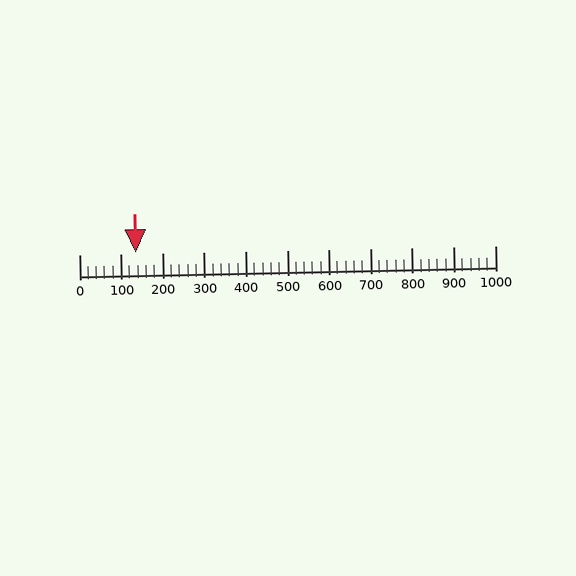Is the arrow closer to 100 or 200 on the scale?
The arrow is closer to 100.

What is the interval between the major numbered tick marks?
The major tick marks are spaced 100 units apart.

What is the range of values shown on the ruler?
The ruler shows values from 0 to 1000.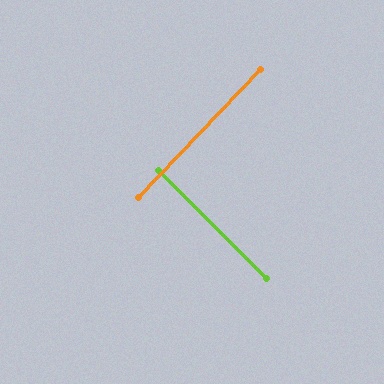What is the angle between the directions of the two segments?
Approximately 89 degrees.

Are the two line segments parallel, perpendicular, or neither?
Perpendicular — they meet at approximately 89°.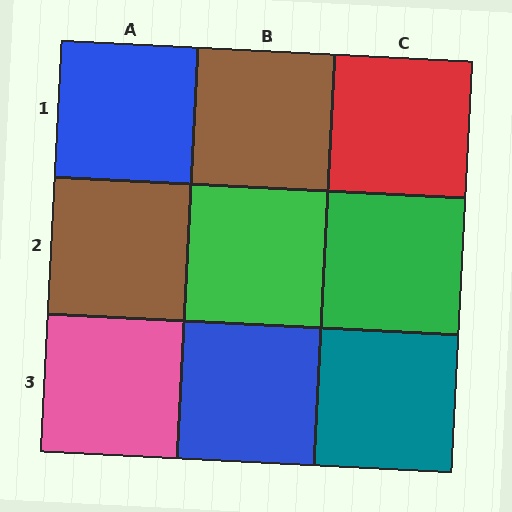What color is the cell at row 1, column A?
Blue.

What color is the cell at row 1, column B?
Brown.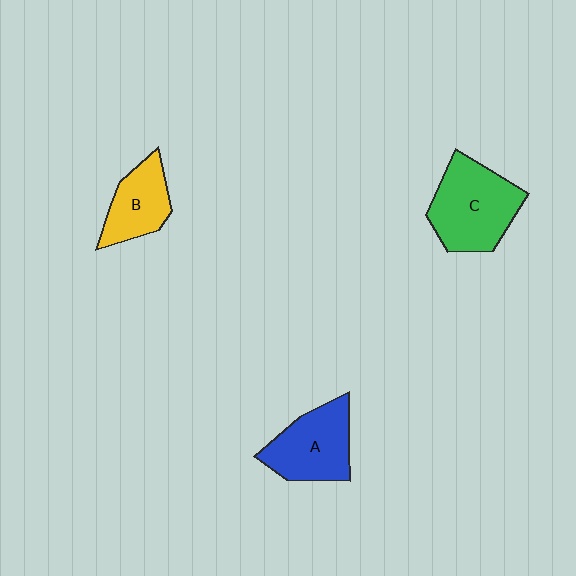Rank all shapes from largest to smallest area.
From largest to smallest: C (green), A (blue), B (yellow).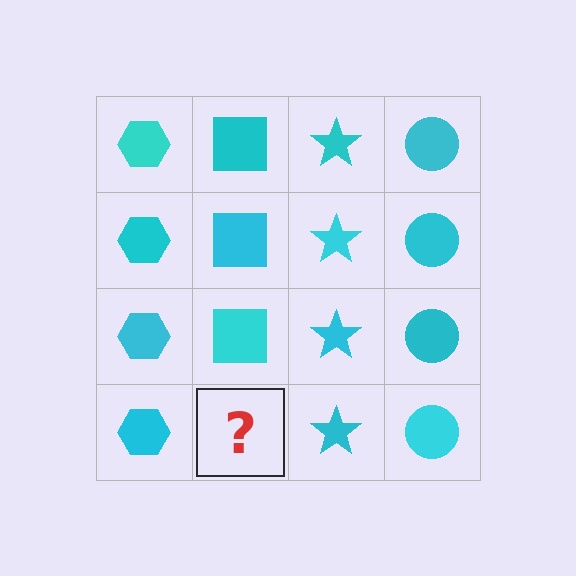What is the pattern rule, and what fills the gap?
The rule is that each column has a consistent shape. The gap should be filled with a cyan square.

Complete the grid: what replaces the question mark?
The question mark should be replaced with a cyan square.